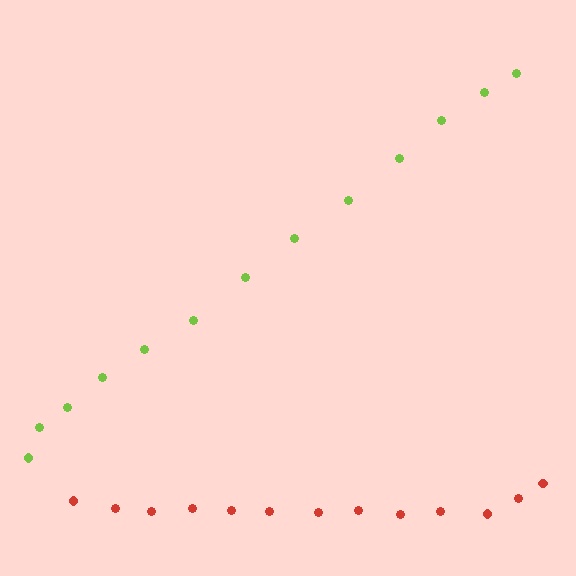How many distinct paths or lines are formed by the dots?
There are 2 distinct paths.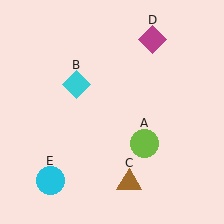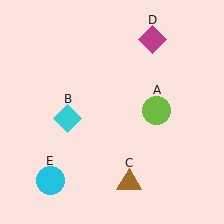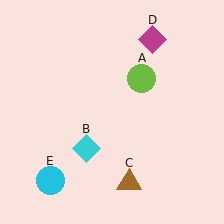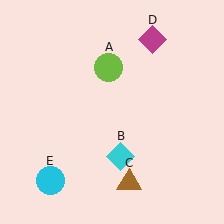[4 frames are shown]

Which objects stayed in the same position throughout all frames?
Brown triangle (object C) and magenta diamond (object D) and cyan circle (object E) remained stationary.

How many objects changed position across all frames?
2 objects changed position: lime circle (object A), cyan diamond (object B).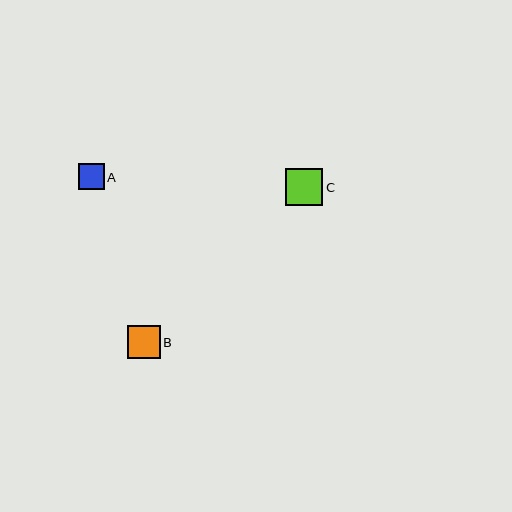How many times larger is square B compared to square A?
Square B is approximately 1.2 times the size of square A.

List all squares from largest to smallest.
From largest to smallest: C, B, A.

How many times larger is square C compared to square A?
Square C is approximately 1.4 times the size of square A.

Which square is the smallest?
Square A is the smallest with a size of approximately 26 pixels.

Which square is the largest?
Square C is the largest with a size of approximately 37 pixels.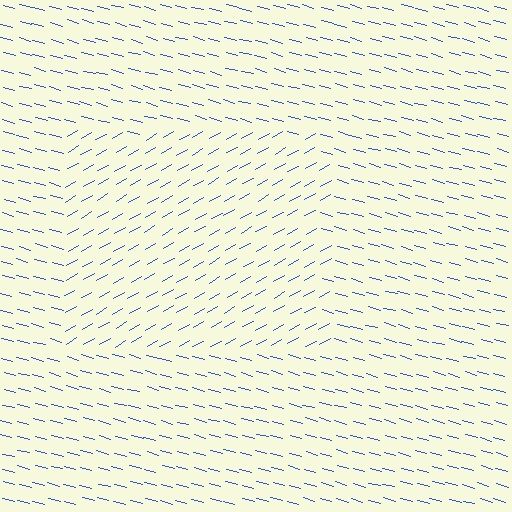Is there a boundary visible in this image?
Yes, there is a texture boundary formed by a change in line orientation.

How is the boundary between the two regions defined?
The boundary is defined purely by a change in line orientation (approximately 45 degrees difference). All lines are the same color and thickness.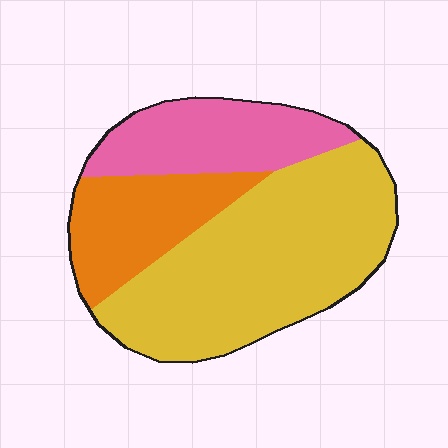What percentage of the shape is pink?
Pink covers 23% of the shape.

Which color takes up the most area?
Yellow, at roughly 55%.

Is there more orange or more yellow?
Yellow.